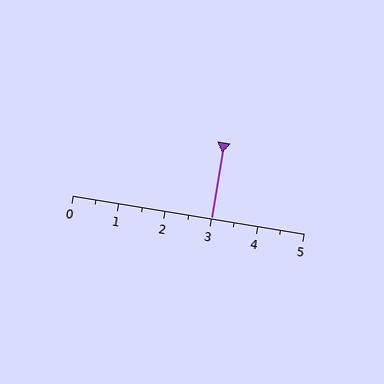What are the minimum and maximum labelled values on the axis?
The axis runs from 0 to 5.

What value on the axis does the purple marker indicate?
The marker indicates approximately 3.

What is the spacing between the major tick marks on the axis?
The major ticks are spaced 1 apart.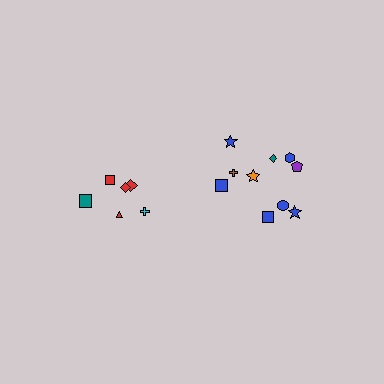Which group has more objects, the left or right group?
The right group.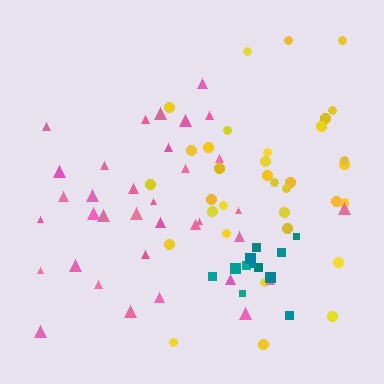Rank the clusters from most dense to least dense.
teal, yellow, pink.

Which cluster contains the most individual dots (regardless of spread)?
Yellow (35).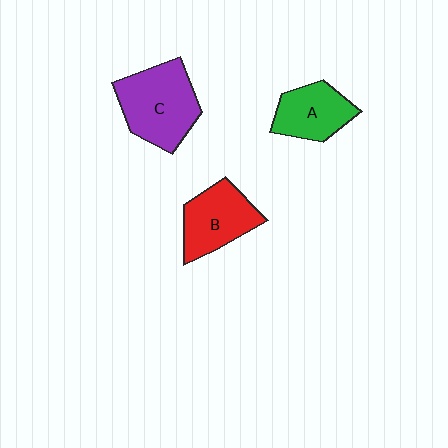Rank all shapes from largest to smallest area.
From largest to smallest: C (purple), B (red), A (green).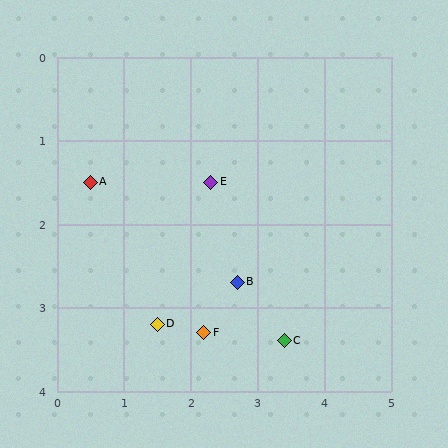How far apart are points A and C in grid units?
Points A and C are about 3.5 grid units apart.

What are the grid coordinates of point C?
Point C is at approximately (3.4, 3.4).